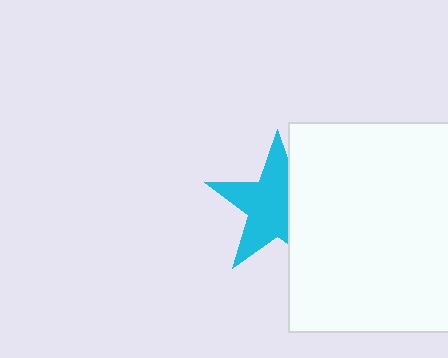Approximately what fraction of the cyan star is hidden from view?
Roughly 36% of the cyan star is hidden behind the white square.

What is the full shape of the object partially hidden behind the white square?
The partially hidden object is a cyan star.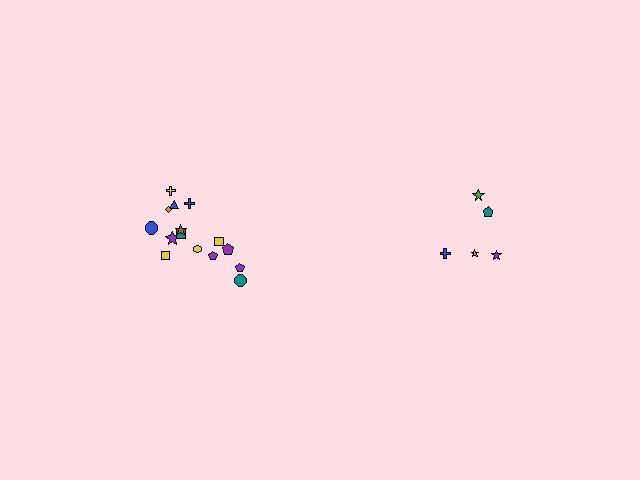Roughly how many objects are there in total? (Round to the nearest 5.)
Roughly 20 objects in total.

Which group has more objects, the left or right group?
The left group.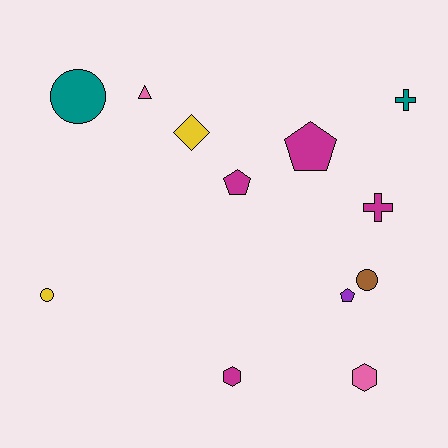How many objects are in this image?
There are 12 objects.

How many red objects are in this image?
There are no red objects.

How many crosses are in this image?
There are 2 crosses.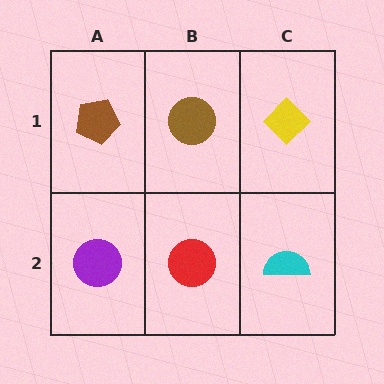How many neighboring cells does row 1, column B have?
3.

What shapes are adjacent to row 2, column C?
A yellow diamond (row 1, column C), a red circle (row 2, column B).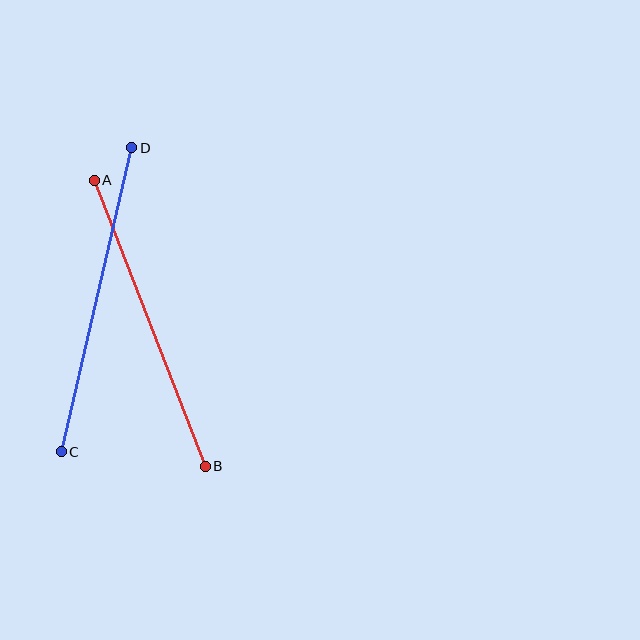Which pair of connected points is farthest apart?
Points C and D are farthest apart.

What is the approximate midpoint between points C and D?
The midpoint is at approximately (97, 300) pixels.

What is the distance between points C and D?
The distance is approximately 312 pixels.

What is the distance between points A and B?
The distance is approximately 307 pixels.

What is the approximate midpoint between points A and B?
The midpoint is at approximately (150, 323) pixels.